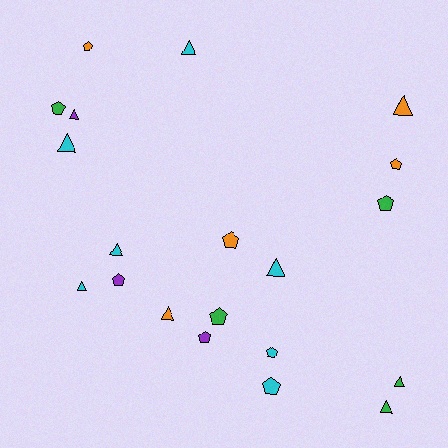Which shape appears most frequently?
Pentagon, with 10 objects.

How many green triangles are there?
There are 2 green triangles.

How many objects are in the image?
There are 20 objects.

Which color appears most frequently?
Cyan, with 7 objects.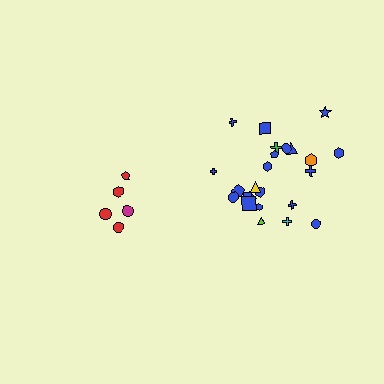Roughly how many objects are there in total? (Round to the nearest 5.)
Roughly 30 objects in total.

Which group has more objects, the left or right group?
The right group.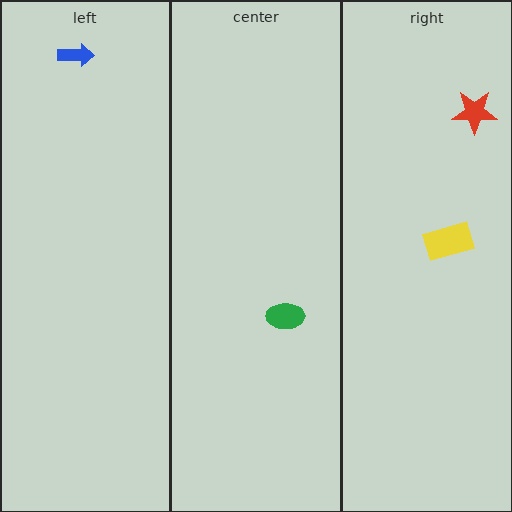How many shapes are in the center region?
1.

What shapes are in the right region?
The yellow rectangle, the red star.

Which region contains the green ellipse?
The center region.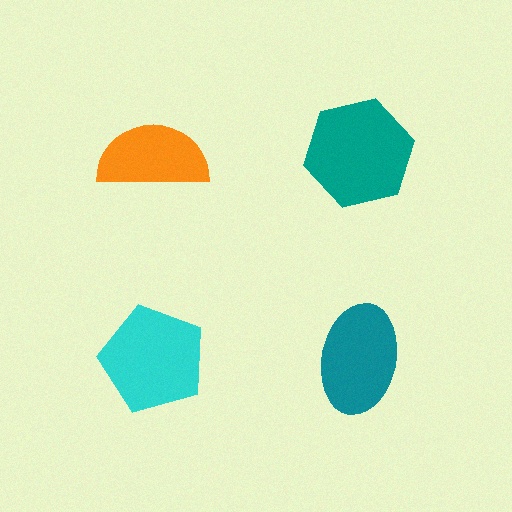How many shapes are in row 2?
2 shapes.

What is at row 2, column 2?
A teal ellipse.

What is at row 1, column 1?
An orange semicircle.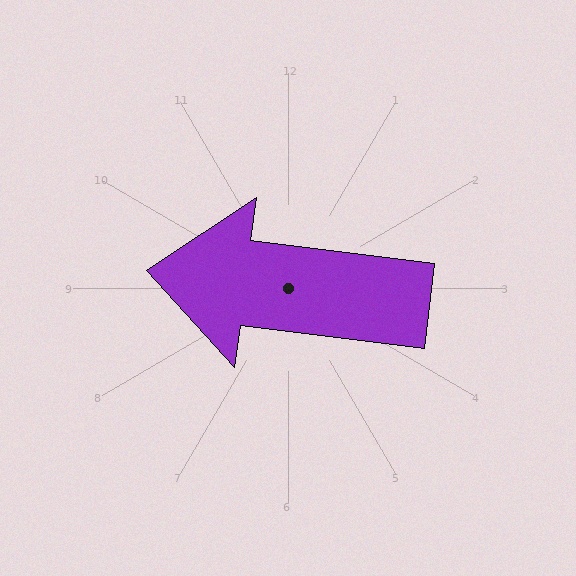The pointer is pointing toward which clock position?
Roughly 9 o'clock.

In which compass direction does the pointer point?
West.